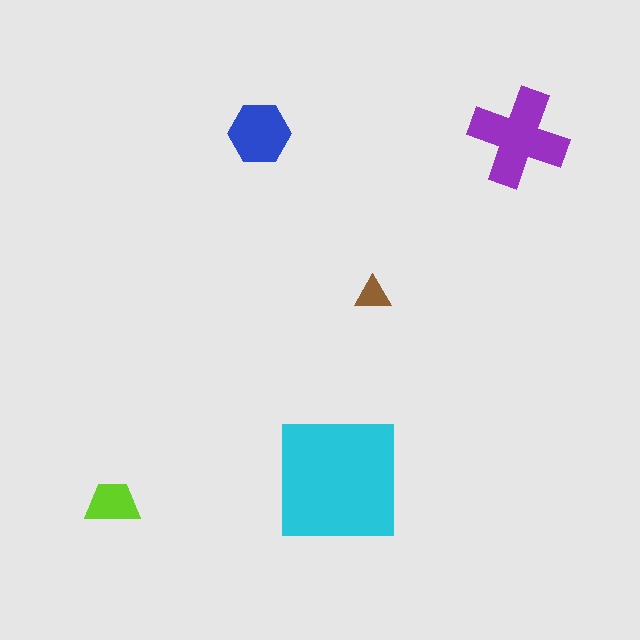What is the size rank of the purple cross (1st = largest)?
2nd.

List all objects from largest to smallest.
The cyan square, the purple cross, the blue hexagon, the lime trapezoid, the brown triangle.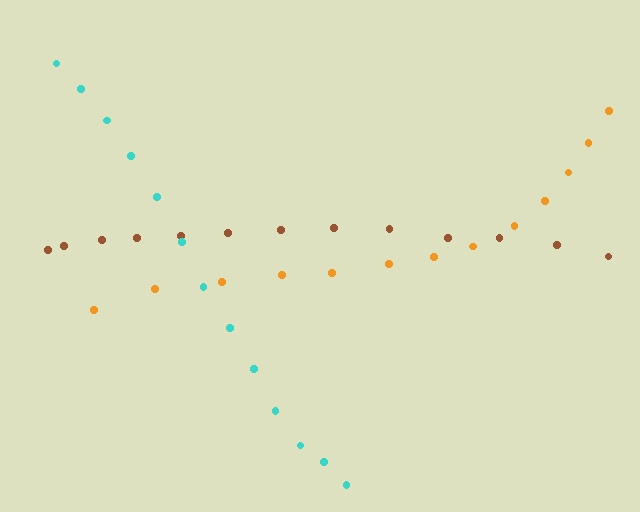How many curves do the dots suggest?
There are 3 distinct paths.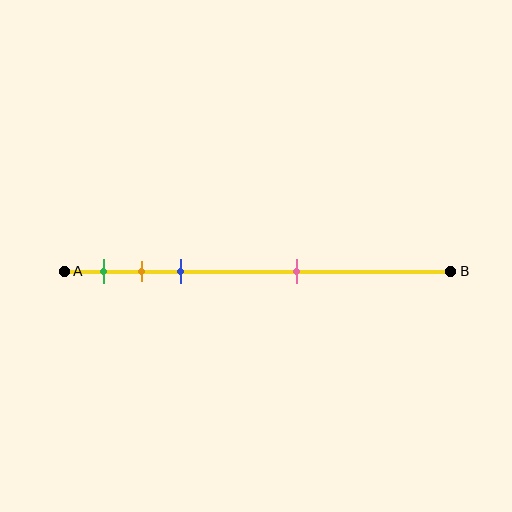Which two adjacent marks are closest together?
The orange and blue marks are the closest adjacent pair.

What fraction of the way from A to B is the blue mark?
The blue mark is approximately 30% (0.3) of the way from A to B.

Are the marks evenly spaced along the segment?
No, the marks are not evenly spaced.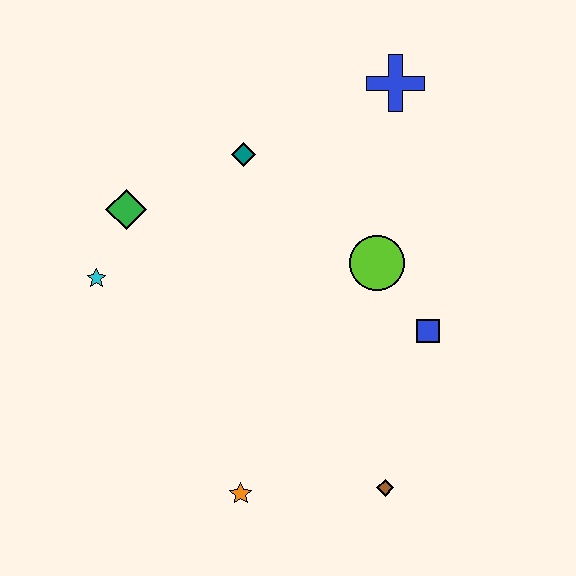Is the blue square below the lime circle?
Yes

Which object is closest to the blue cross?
The teal diamond is closest to the blue cross.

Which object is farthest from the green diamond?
The brown diamond is farthest from the green diamond.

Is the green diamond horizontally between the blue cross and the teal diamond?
No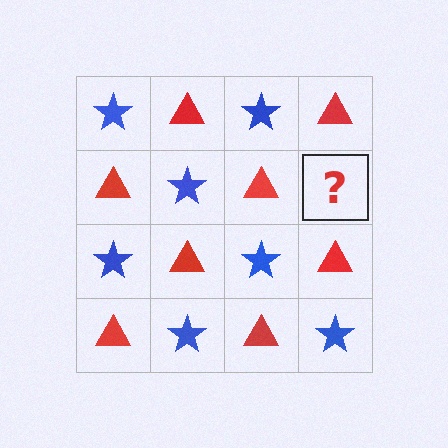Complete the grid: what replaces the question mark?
The question mark should be replaced with a blue star.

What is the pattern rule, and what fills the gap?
The rule is that it alternates blue star and red triangle in a checkerboard pattern. The gap should be filled with a blue star.